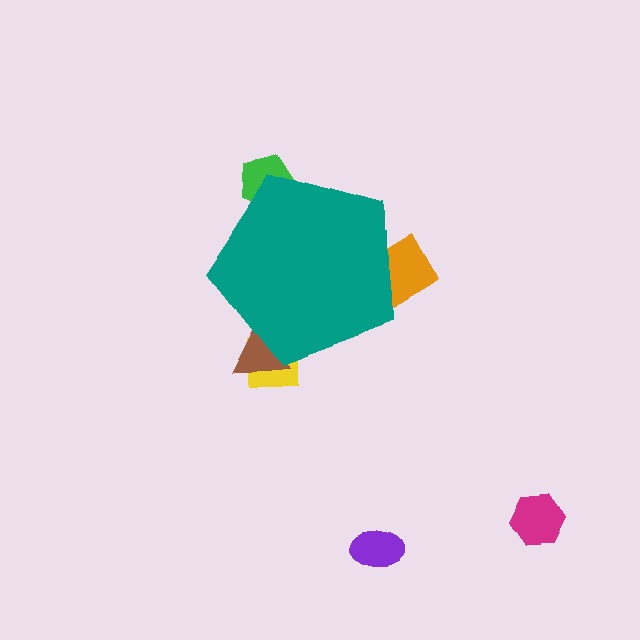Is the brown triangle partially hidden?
Yes, the brown triangle is partially hidden behind the teal pentagon.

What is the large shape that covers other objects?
A teal pentagon.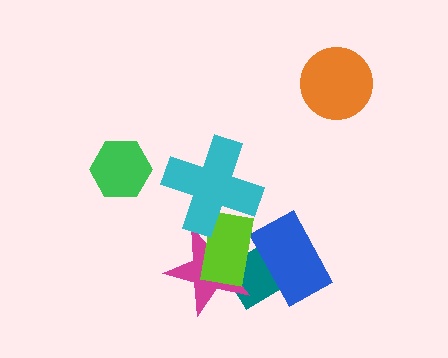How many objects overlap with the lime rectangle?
4 objects overlap with the lime rectangle.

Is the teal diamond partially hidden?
Yes, it is partially covered by another shape.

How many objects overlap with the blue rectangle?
2 objects overlap with the blue rectangle.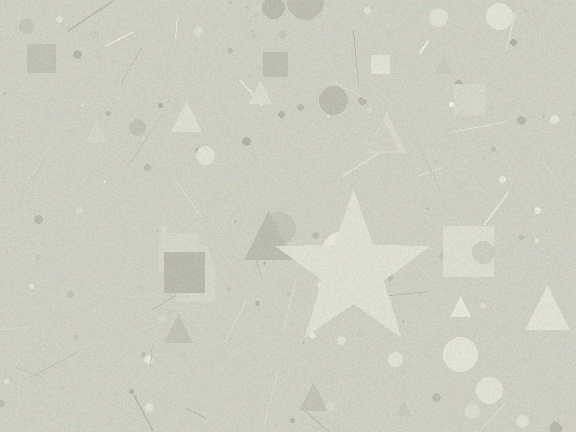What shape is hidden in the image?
A star is hidden in the image.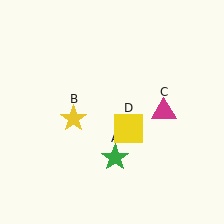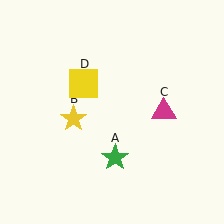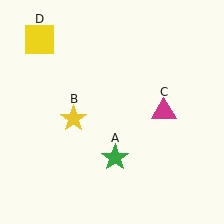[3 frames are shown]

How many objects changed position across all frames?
1 object changed position: yellow square (object D).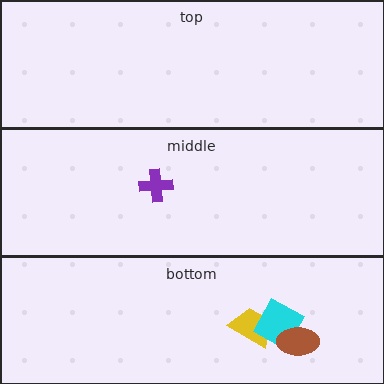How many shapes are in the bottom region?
3.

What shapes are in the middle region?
The purple cross.